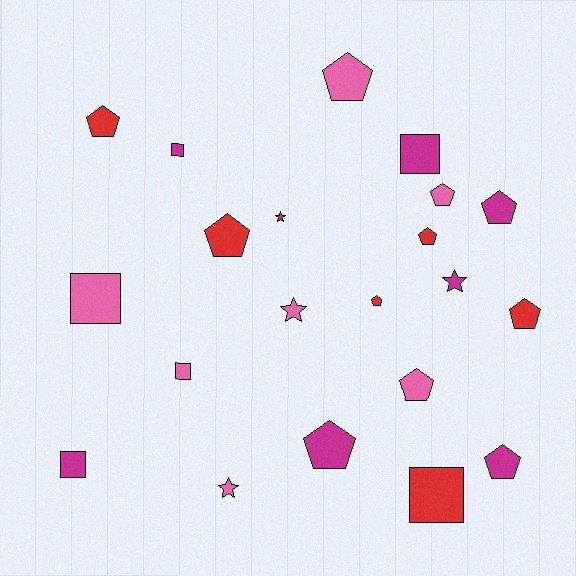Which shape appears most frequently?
Pentagon, with 11 objects.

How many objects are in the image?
There are 21 objects.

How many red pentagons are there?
There are 5 red pentagons.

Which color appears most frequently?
Magenta, with 7 objects.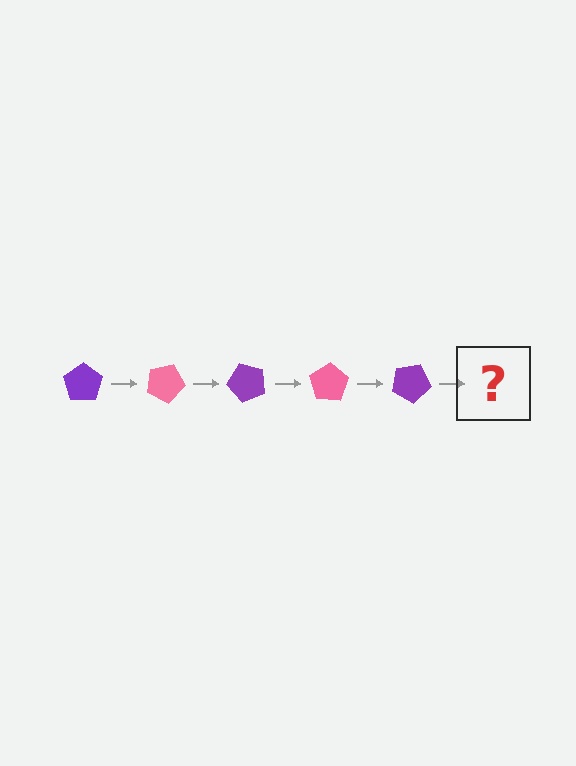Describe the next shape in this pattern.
It should be a pink pentagon, rotated 125 degrees from the start.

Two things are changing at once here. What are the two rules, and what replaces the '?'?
The two rules are that it rotates 25 degrees each step and the color cycles through purple and pink. The '?' should be a pink pentagon, rotated 125 degrees from the start.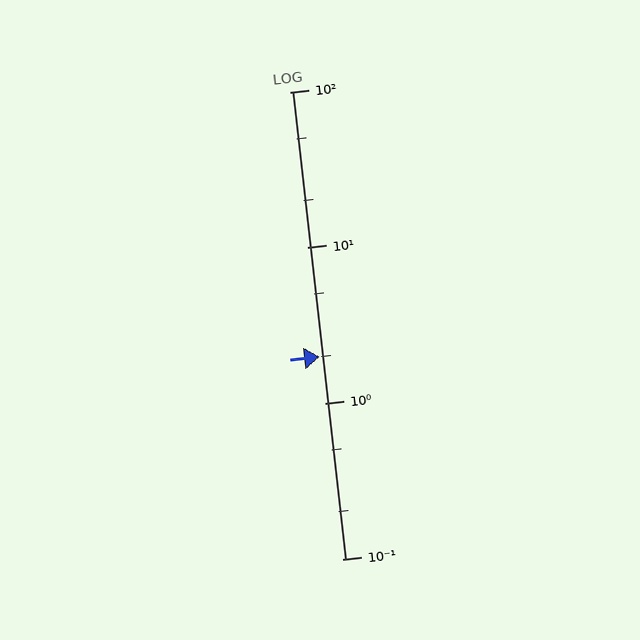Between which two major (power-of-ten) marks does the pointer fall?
The pointer is between 1 and 10.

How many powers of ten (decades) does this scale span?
The scale spans 3 decades, from 0.1 to 100.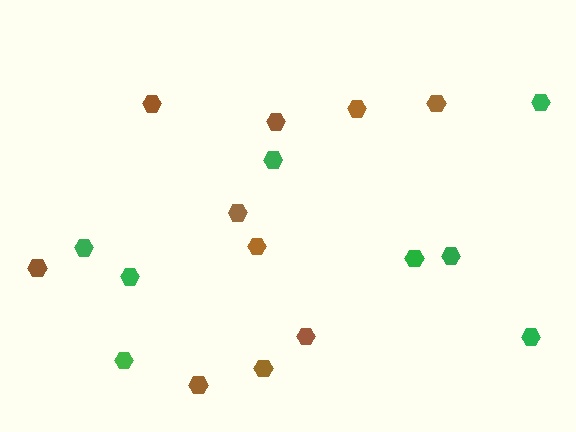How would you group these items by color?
There are 2 groups: one group of brown hexagons (10) and one group of green hexagons (8).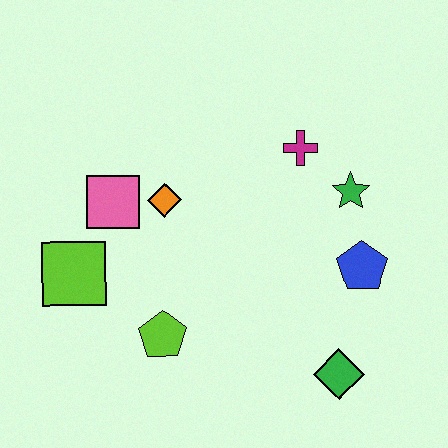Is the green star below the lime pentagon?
No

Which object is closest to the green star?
The magenta cross is closest to the green star.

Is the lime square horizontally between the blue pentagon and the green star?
No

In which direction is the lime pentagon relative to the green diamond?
The lime pentagon is to the left of the green diamond.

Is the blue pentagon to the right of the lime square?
Yes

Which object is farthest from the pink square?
The green diamond is farthest from the pink square.